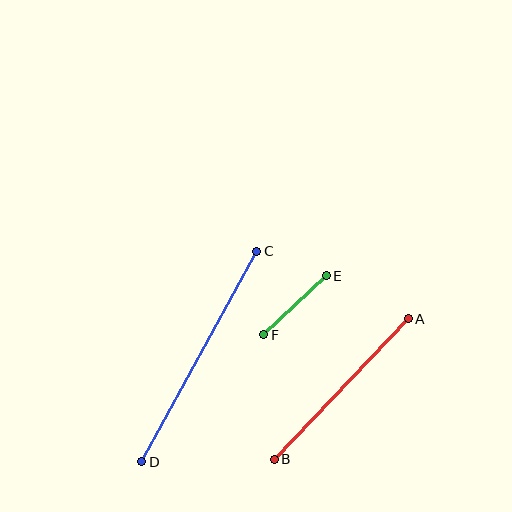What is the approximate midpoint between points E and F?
The midpoint is at approximately (295, 305) pixels.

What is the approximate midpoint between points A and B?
The midpoint is at approximately (341, 389) pixels.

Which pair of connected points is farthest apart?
Points C and D are farthest apart.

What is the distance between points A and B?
The distance is approximately 194 pixels.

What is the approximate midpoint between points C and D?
The midpoint is at approximately (199, 356) pixels.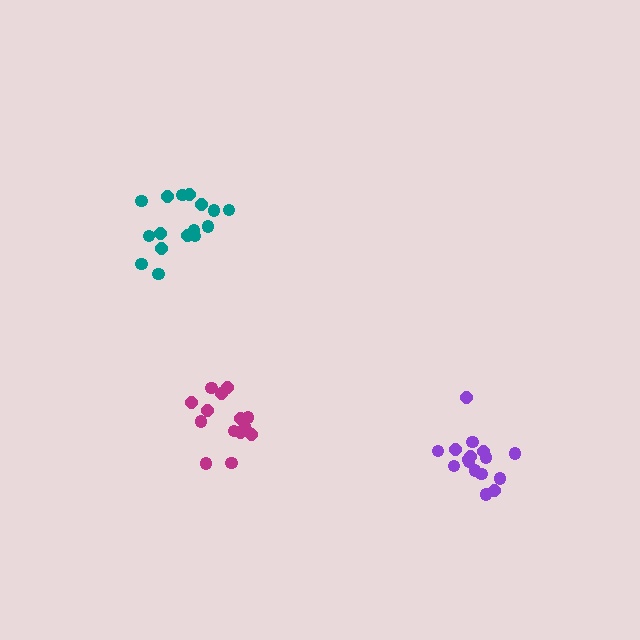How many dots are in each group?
Group 1: 16 dots, Group 2: 16 dots, Group 3: 15 dots (47 total).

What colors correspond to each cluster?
The clusters are colored: teal, purple, magenta.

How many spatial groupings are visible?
There are 3 spatial groupings.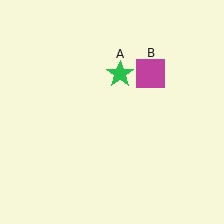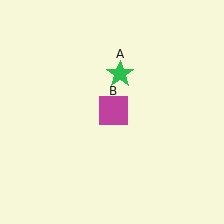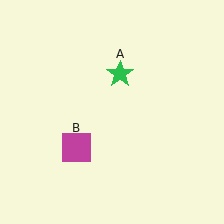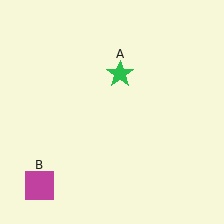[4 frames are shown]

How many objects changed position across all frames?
1 object changed position: magenta square (object B).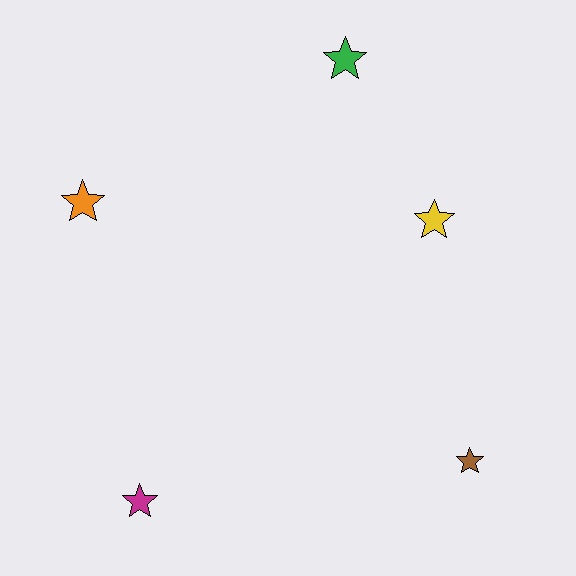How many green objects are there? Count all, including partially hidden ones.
There is 1 green object.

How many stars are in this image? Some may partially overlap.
There are 5 stars.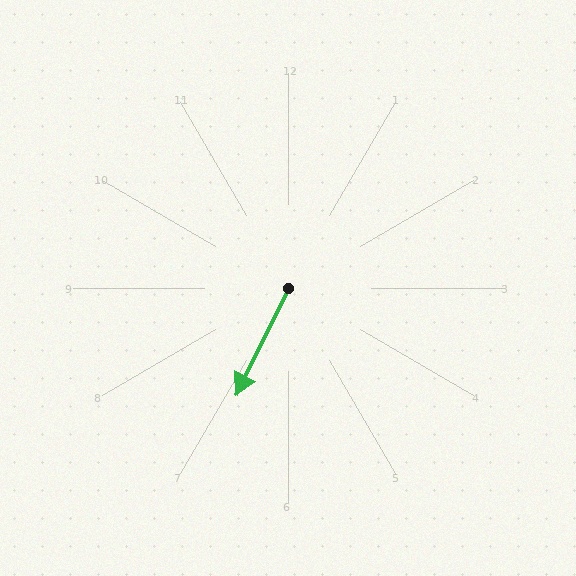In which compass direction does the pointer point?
Southwest.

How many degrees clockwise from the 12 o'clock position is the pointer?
Approximately 206 degrees.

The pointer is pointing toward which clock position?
Roughly 7 o'clock.